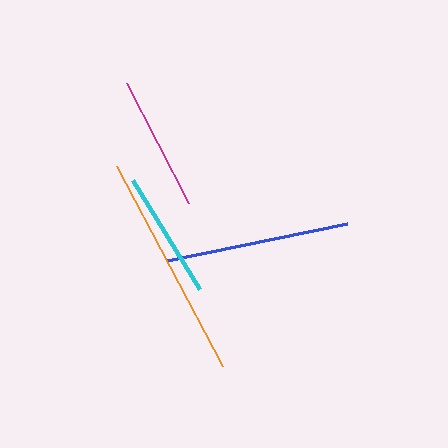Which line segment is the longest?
The orange line is the longest at approximately 226 pixels.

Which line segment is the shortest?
The cyan line is the shortest at approximately 128 pixels.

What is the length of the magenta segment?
The magenta segment is approximately 135 pixels long.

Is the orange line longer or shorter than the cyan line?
The orange line is longer than the cyan line.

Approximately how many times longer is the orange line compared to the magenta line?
The orange line is approximately 1.7 times the length of the magenta line.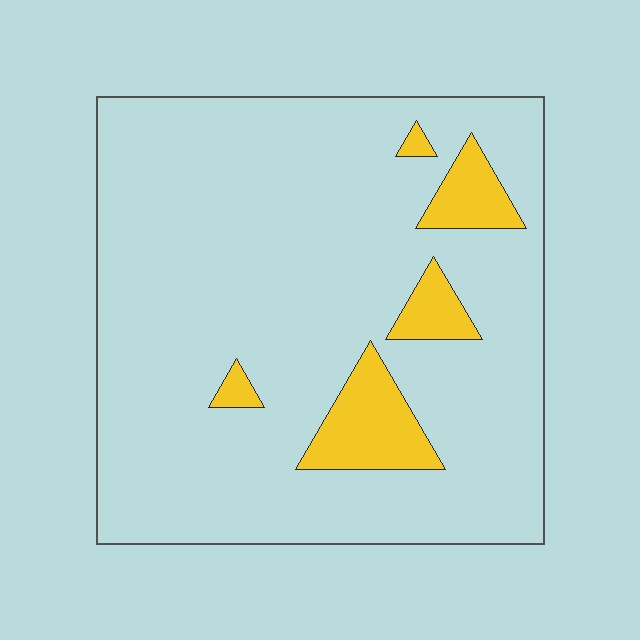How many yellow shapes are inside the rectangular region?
5.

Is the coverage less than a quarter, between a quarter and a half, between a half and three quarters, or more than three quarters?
Less than a quarter.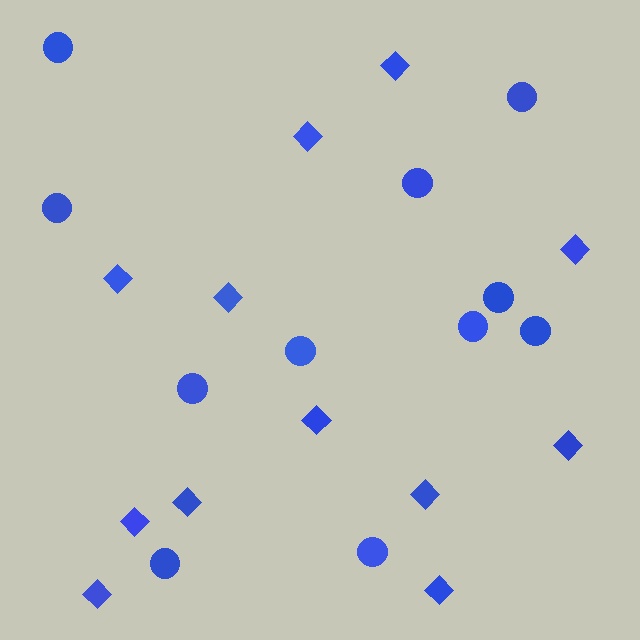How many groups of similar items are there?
There are 2 groups: one group of diamonds (12) and one group of circles (11).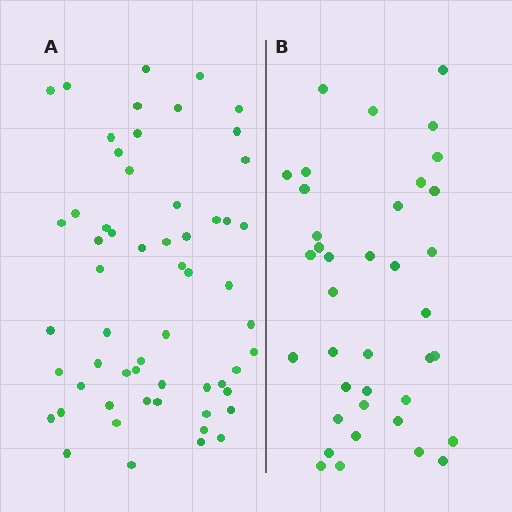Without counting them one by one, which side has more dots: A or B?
Region A (the left region) has more dots.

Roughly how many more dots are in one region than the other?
Region A has approximately 20 more dots than region B.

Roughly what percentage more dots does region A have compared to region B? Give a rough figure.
About 55% more.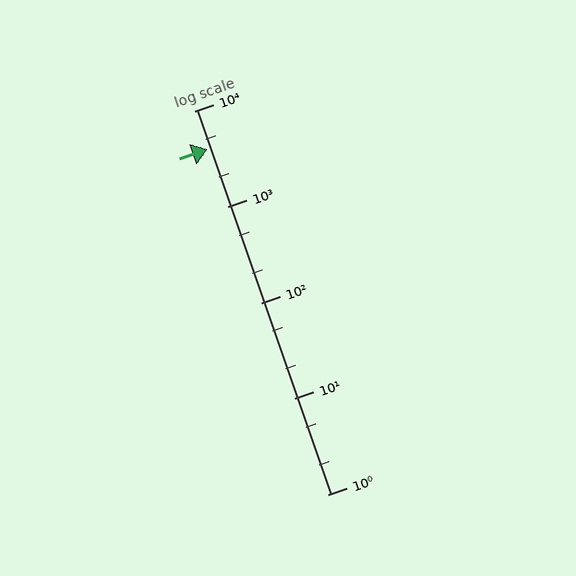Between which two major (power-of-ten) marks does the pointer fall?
The pointer is between 1000 and 10000.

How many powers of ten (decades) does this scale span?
The scale spans 4 decades, from 1 to 10000.